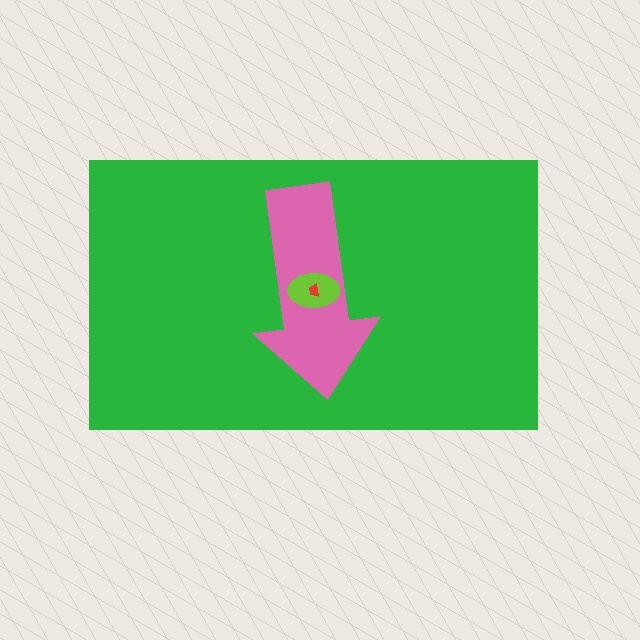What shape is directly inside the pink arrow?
The lime ellipse.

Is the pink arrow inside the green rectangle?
Yes.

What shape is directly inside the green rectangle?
The pink arrow.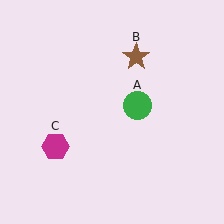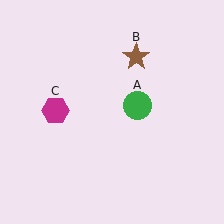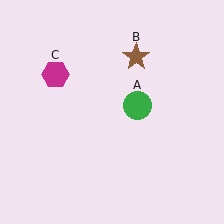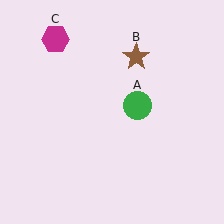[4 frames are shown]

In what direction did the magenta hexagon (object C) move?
The magenta hexagon (object C) moved up.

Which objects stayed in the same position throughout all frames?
Green circle (object A) and brown star (object B) remained stationary.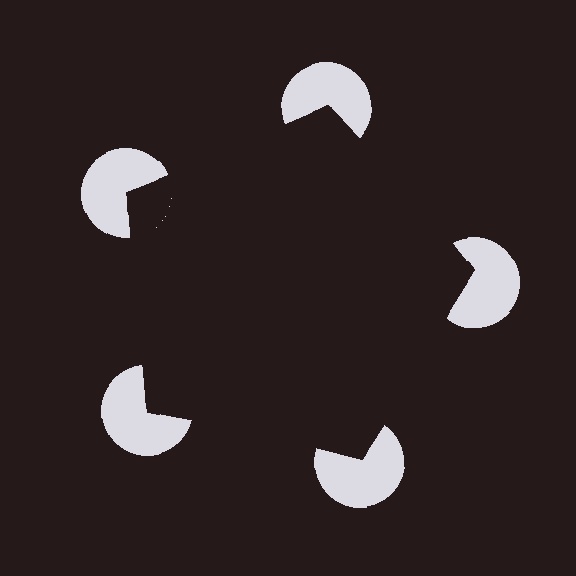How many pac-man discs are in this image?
There are 5 — one at each vertex of the illusory pentagon.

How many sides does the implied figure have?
5 sides.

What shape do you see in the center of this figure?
An illusory pentagon — its edges are inferred from the aligned wedge cuts in the pac-man discs, not physically drawn.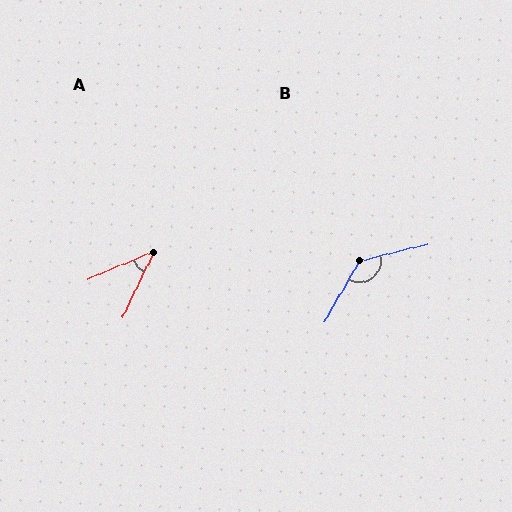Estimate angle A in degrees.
Approximately 42 degrees.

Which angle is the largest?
B, at approximately 133 degrees.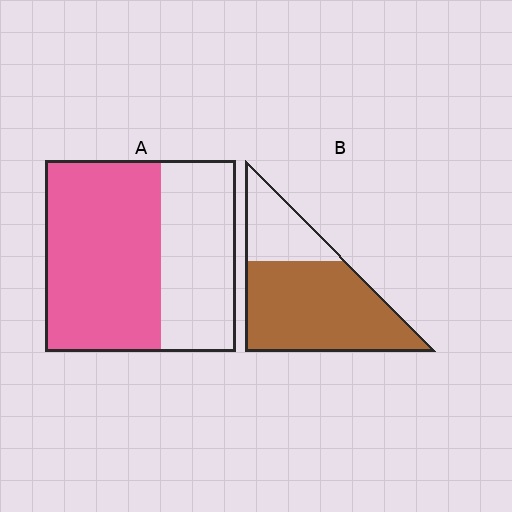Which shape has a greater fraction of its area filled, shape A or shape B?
Shape B.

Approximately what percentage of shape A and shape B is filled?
A is approximately 60% and B is approximately 70%.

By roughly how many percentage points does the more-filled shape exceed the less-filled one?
By roughly 10 percentage points (B over A).